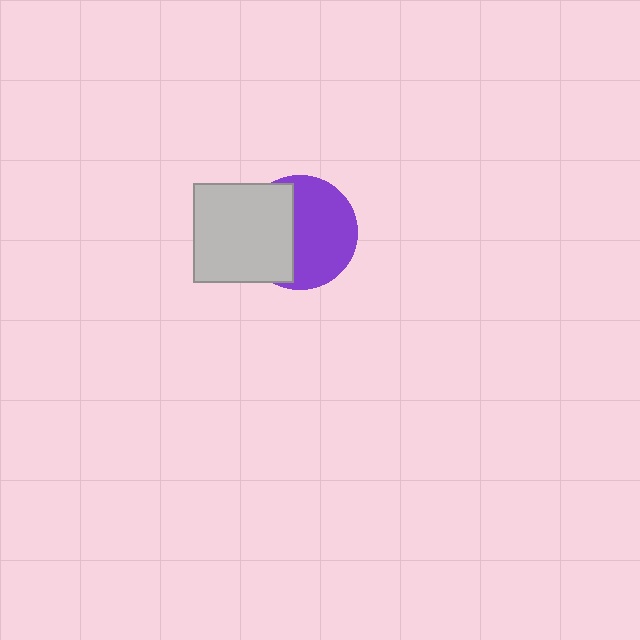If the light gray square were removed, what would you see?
You would see the complete purple circle.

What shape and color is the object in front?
The object in front is a light gray square.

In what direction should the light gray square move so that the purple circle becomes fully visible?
The light gray square should move left. That is the shortest direction to clear the overlap and leave the purple circle fully visible.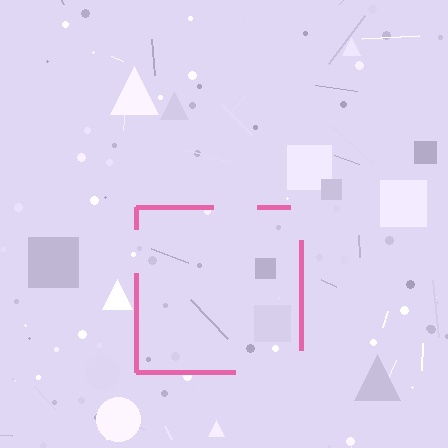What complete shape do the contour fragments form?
The contour fragments form a square.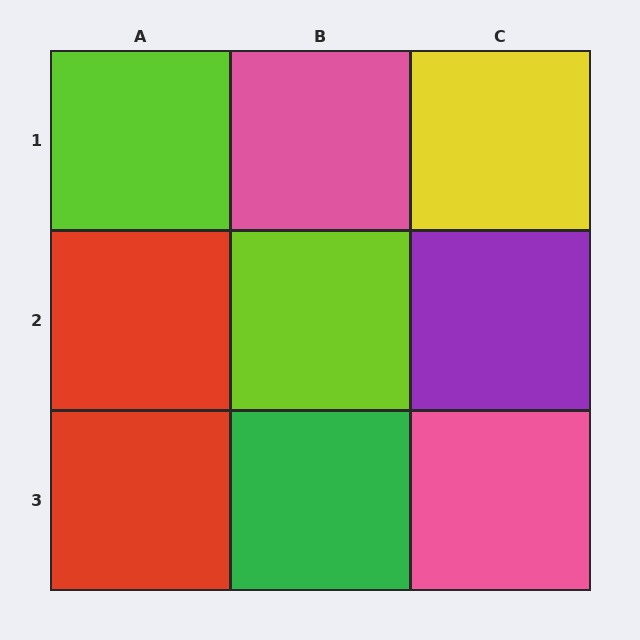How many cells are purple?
1 cell is purple.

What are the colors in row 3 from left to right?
Red, green, pink.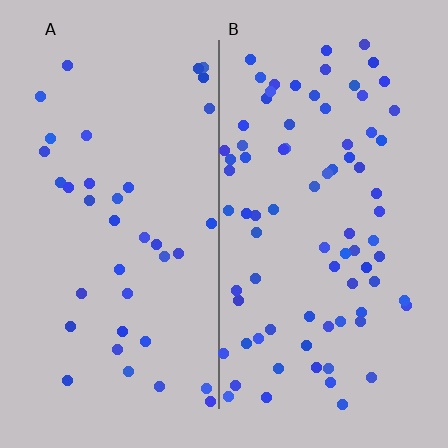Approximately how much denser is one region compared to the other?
Approximately 2.1× — region B over region A.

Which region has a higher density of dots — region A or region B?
B (the right).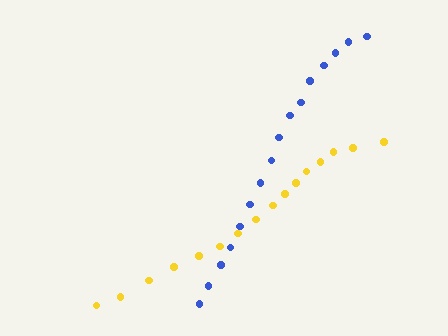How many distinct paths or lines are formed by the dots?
There are 2 distinct paths.